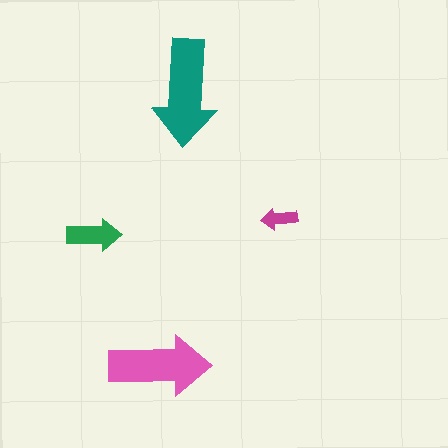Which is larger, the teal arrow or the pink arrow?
The teal one.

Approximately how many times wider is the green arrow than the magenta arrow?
About 1.5 times wider.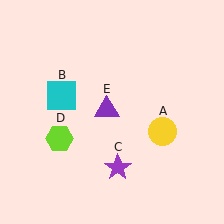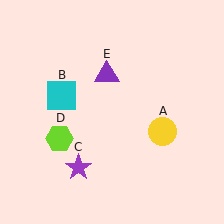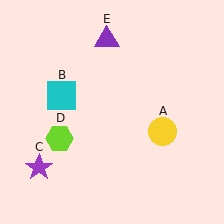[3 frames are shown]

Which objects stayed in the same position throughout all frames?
Yellow circle (object A) and cyan square (object B) and lime hexagon (object D) remained stationary.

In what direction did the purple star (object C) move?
The purple star (object C) moved left.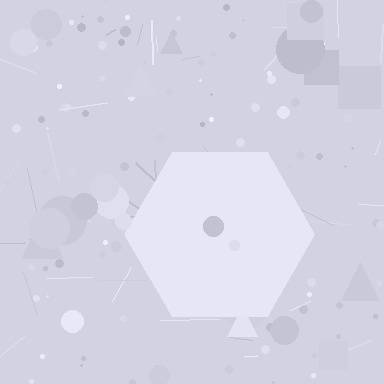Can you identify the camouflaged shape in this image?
The camouflaged shape is a hexagon.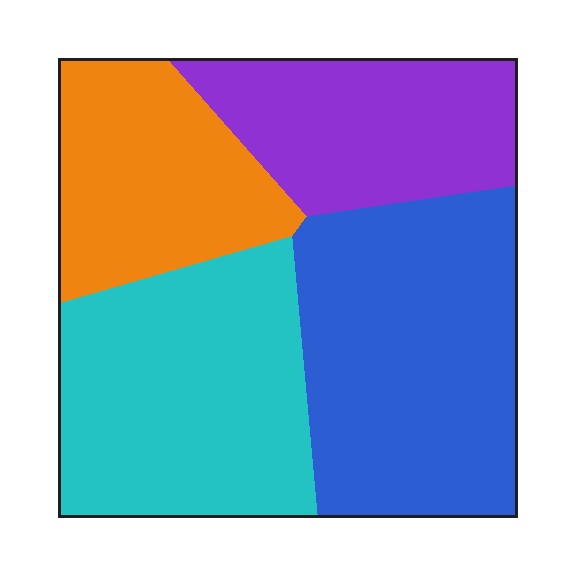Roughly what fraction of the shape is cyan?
Cyan takes up between a quarter and a half of the shape.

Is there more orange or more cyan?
Cyan.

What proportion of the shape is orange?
Orange takes up about one fifth (1/5) of the shape.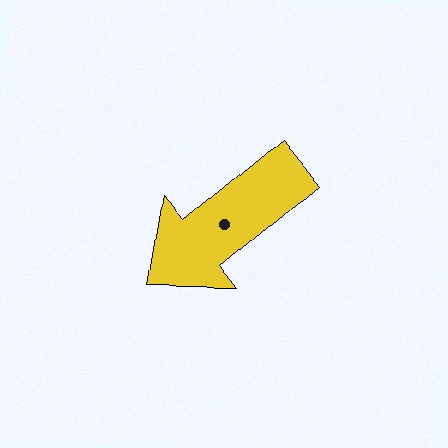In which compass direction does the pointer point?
Southwest.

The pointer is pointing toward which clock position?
Roughly 8 o'clock.